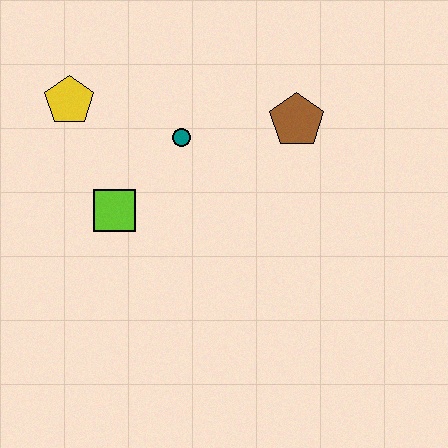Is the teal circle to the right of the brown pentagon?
No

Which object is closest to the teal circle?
The lime square is closest to the teal circle.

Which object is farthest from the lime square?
The brown pentagon is farthest from the lime square.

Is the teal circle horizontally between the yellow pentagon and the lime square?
No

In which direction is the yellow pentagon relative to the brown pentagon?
The yellow pentagon is to the left of the brown pentagon.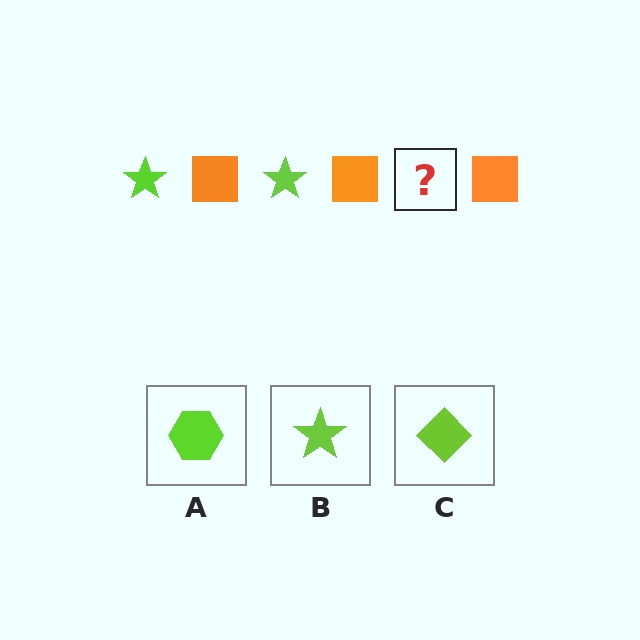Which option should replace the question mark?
Option B.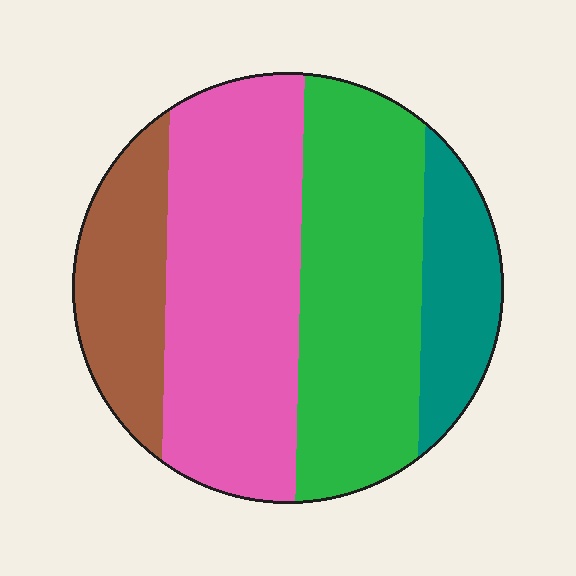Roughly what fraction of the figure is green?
Green takes up about one third (1/3) of the figure.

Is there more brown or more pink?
Pink.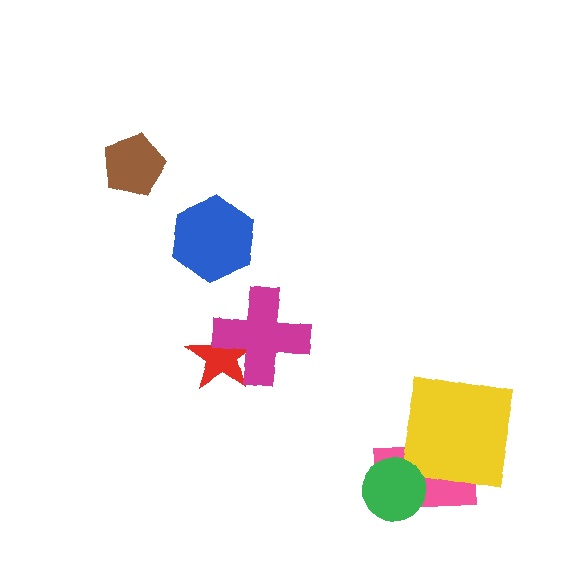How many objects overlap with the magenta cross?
1 object overlaps with the magenta cross.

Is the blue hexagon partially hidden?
No, no other shape covers it.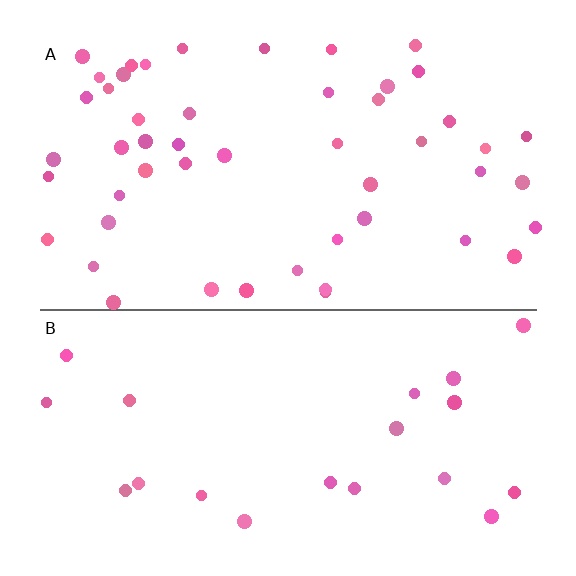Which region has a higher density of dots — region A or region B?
A (the top).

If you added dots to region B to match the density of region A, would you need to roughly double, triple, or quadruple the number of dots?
Approximately double.